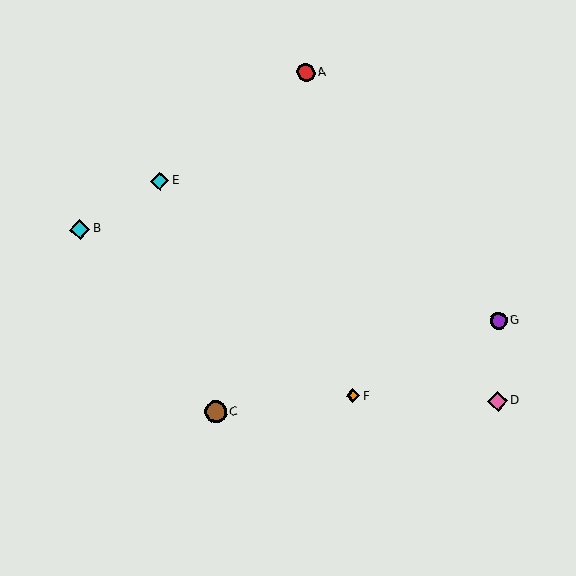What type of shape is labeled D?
Shape D is a pink diamond.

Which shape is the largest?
The brown circle (labeled C) is the largest.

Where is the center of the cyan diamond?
The center of the cyan diamond is at (80, 229).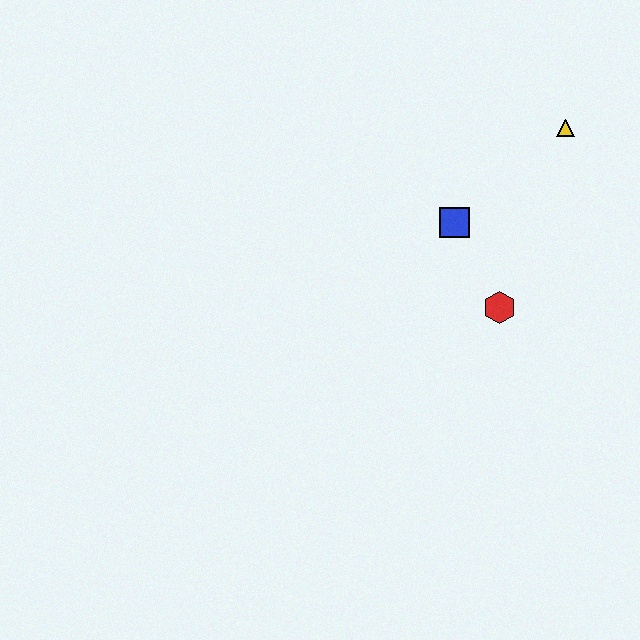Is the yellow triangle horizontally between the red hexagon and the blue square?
No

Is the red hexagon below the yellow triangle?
Yes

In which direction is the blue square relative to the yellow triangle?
The blue square is to the left of the yellow triangle.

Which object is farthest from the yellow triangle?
The red hexagon is farthest from the yellow triangle.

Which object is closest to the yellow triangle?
The blue square is closest to the yellow triangle.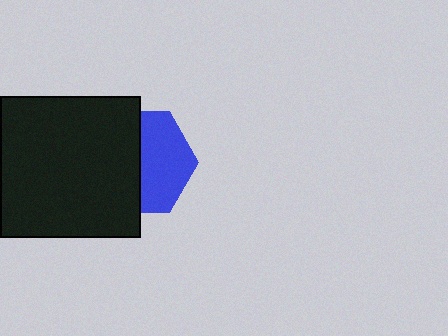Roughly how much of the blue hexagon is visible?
About half of it is visible (roughly 48%).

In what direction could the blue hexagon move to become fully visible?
The blue hexagon could move right. That would shift it out from behind the black square entirely.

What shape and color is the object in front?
The object in front is a black square.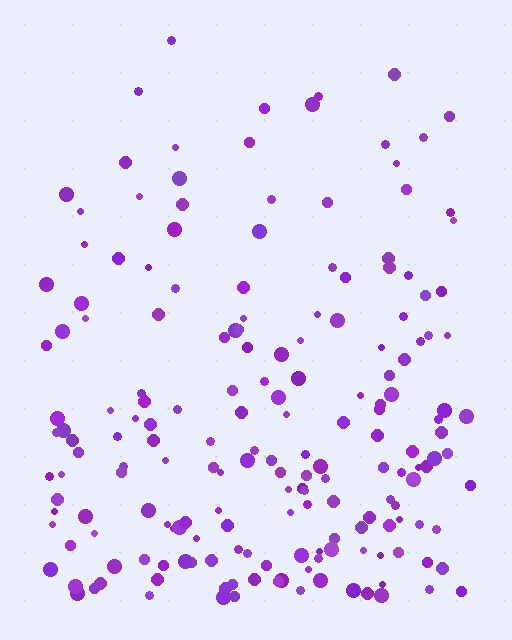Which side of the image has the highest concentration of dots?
The bottom.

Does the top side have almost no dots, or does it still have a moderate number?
Still a moderate number, just noticeably fewer than the bottom.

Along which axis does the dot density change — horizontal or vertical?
Vertical.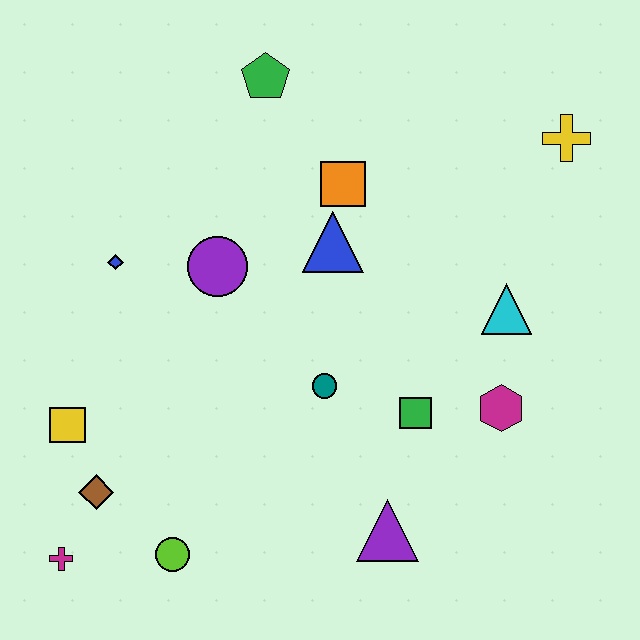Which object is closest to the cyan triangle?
The magenta hexagon is closest to the cyan triangle.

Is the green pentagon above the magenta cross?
Yes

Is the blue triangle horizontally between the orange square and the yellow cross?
No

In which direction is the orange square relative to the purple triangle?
The orange square is above the purple triangle.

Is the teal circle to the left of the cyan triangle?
Yes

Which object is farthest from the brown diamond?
The yellow cross is farthest from the brown diamond.